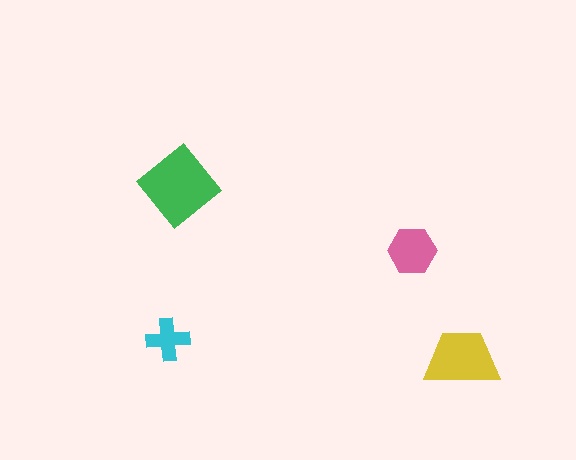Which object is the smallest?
The cyan cross.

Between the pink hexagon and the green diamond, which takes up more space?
The green diamond.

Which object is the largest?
The green diamond.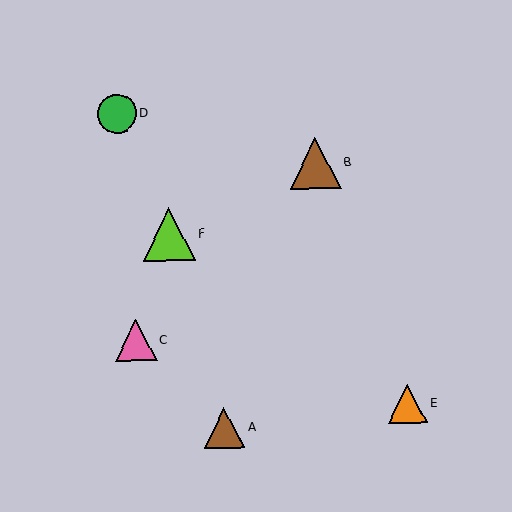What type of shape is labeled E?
Shape E is an orange triangle.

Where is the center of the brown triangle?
The center of the brown triangle is at (224, 428).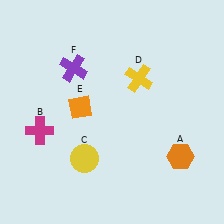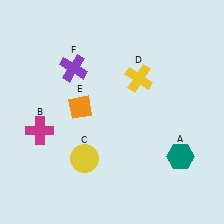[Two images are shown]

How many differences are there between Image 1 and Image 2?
There is 1 difference between the two images.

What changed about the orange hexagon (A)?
In Image 1, A is orange. In Image 2, it changed to teal.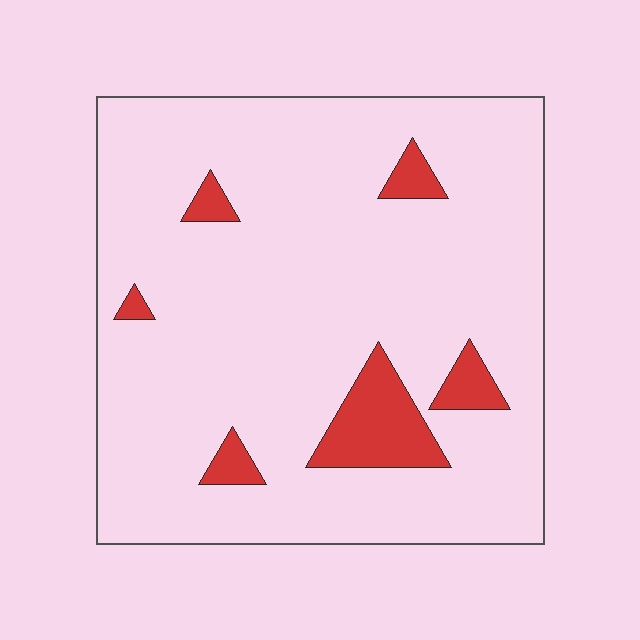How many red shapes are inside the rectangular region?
6.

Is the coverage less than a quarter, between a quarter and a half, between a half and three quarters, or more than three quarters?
Less than a quarter.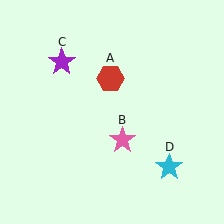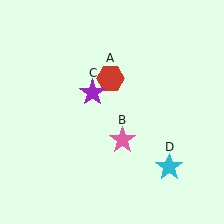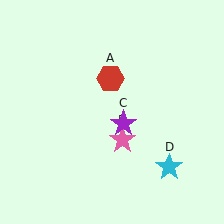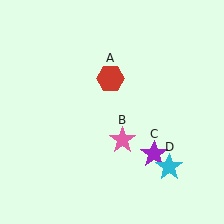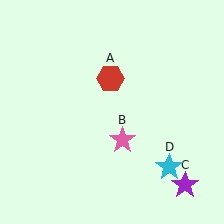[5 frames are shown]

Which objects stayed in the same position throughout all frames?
Red hexagon (object A) and pink star (object B) and cyan star (object D) remained stationary.